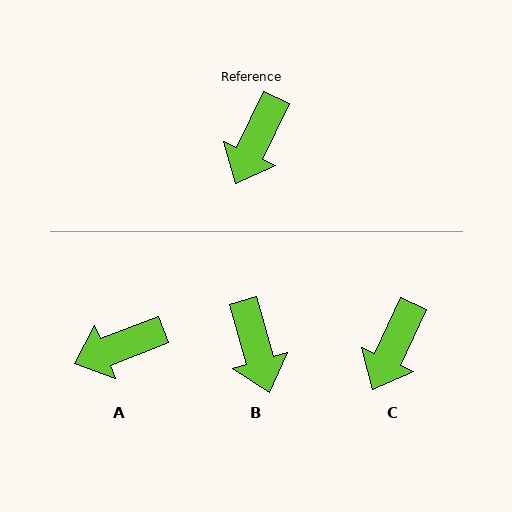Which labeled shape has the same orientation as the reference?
C.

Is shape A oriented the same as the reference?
No, it is off by about 43 degrees.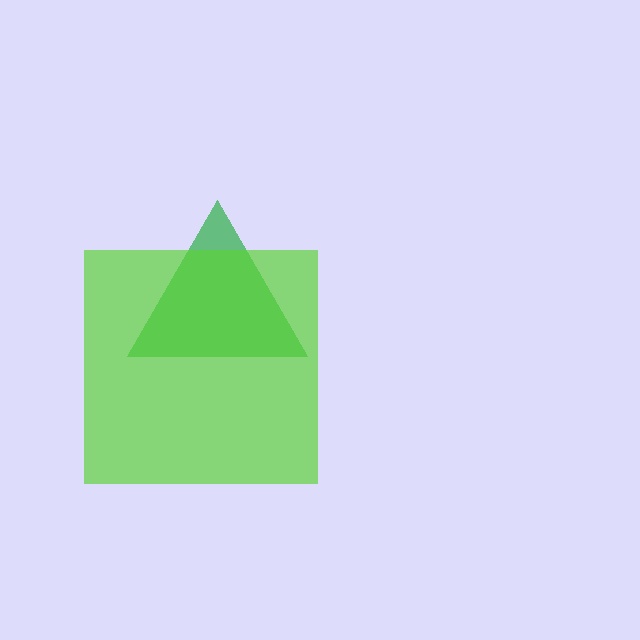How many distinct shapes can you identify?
There are 2 distinct shapes: a green triangle, a lime square.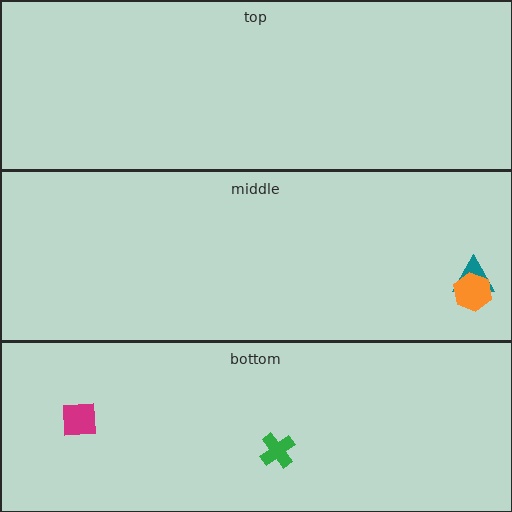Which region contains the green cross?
The bottom region.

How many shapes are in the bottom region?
2.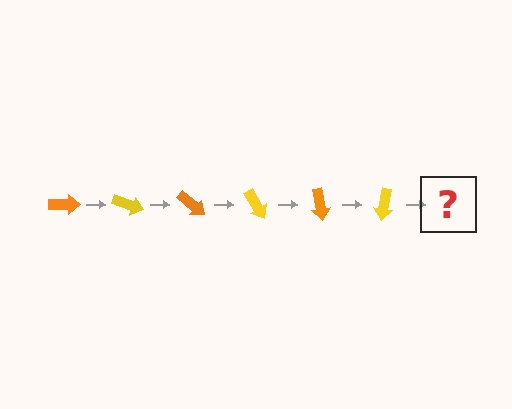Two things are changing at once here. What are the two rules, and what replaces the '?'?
The two rules are that it rotates 20 degrees each step and the color cycles through orange and yellow. The '?' should be an orange arrow, rotated 120 degrees from the start.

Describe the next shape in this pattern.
It should be an orange arrow, rotated 120 degrees from the start.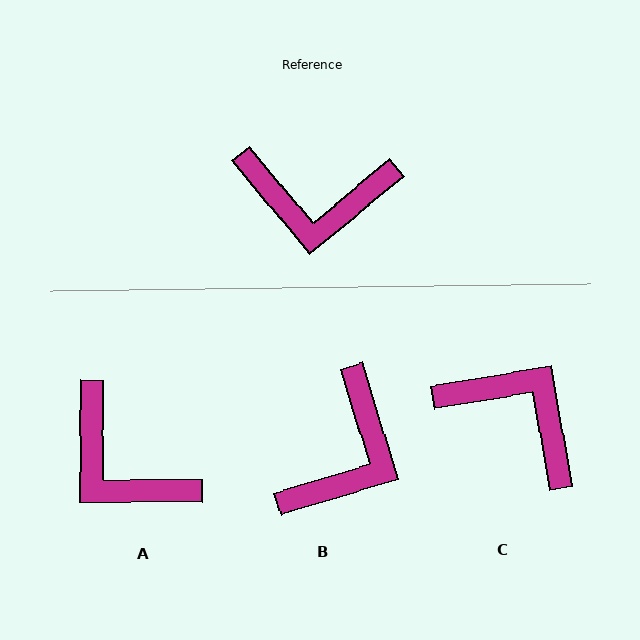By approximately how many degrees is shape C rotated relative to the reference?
Approximately 150 degrees counter-clockwise.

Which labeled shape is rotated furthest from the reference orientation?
C, about 150 degrees away.